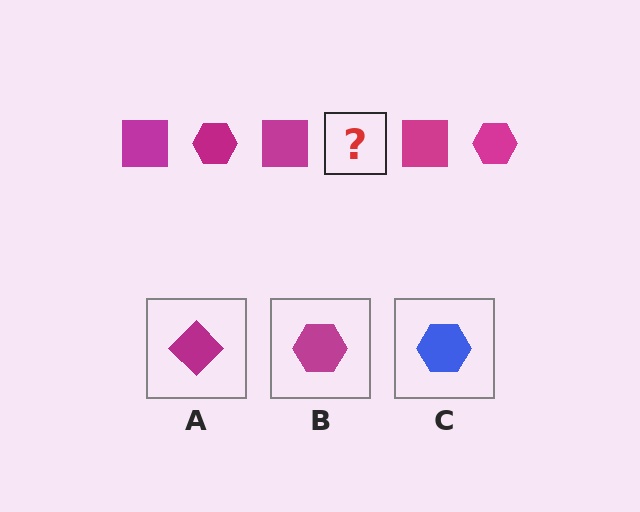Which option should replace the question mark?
Option B.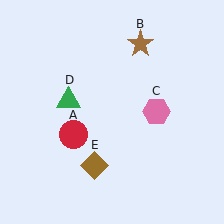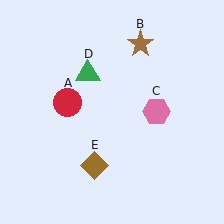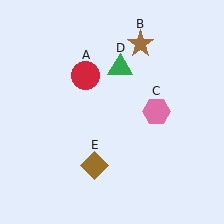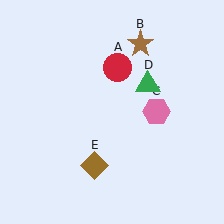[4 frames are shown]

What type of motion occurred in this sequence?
The red circle (object A), green triangle (object D) rotated clockwise around the center of the scene.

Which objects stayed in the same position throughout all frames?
Brown star (object B) and pink hexagon (object C) and brown diamond (object E) remained stationary.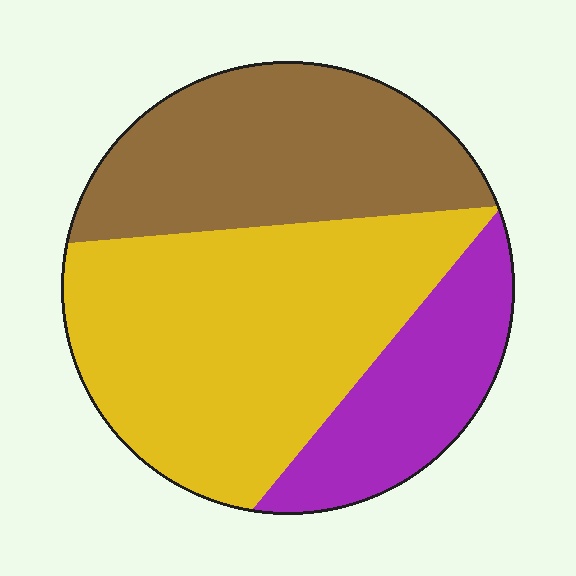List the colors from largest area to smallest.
From largest to smallest: yellow, brown, purple.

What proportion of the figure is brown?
Brown covers about 30% of the figure.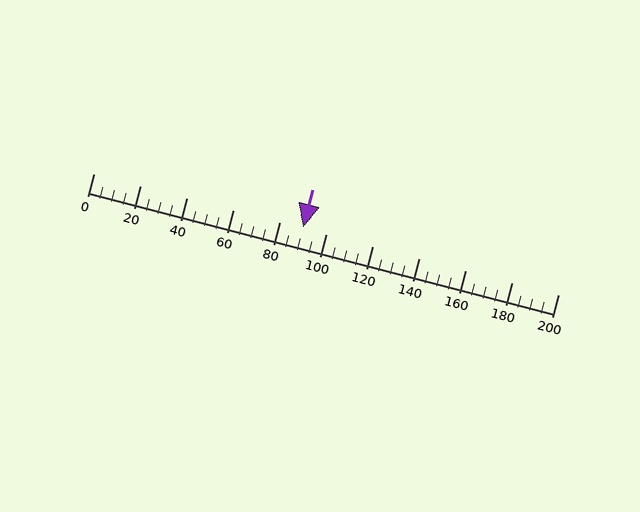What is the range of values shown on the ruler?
The ruler shows values from 0 to 200.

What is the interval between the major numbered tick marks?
The major tick marks are spaced 20 units apart.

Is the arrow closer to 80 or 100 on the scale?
The arrow is closer to 100.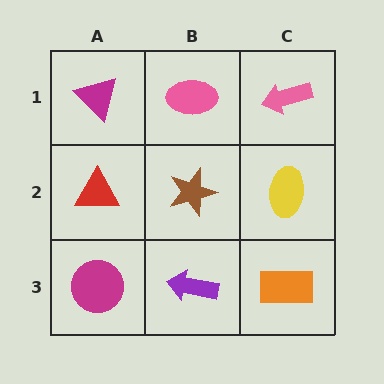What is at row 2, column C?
A yellow ellipse.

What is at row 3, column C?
An orange rectangle.